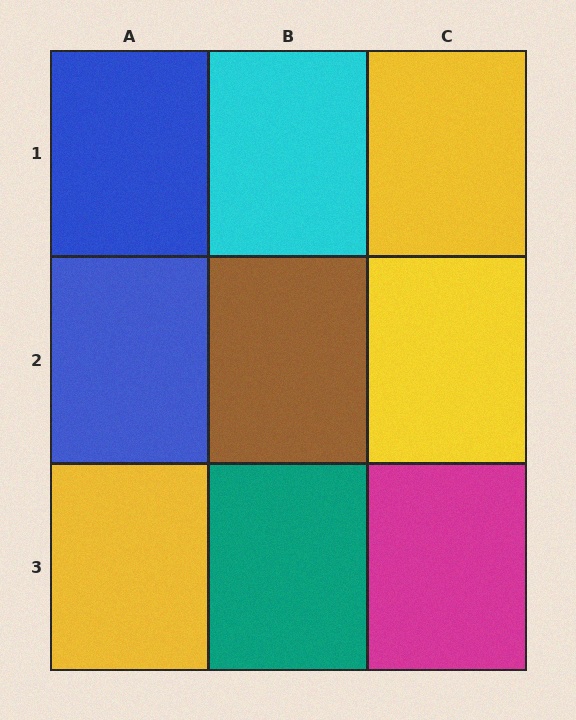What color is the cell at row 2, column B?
Brown.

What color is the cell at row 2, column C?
Yellow.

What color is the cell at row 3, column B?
Teal.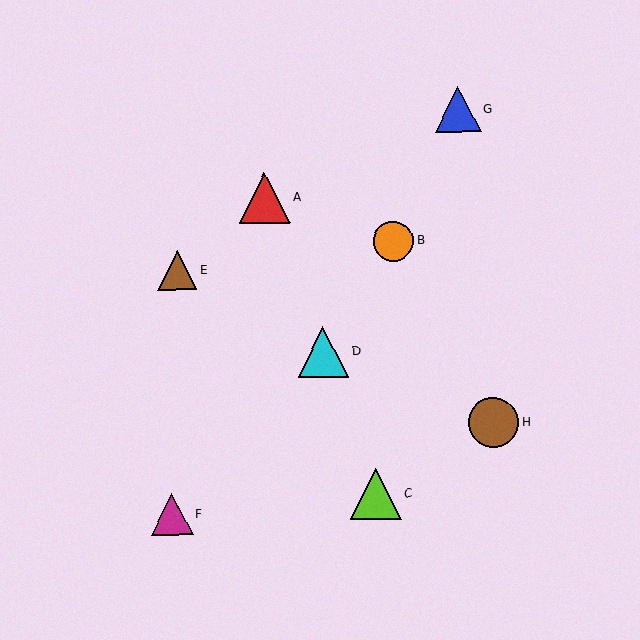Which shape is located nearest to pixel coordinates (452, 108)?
The blue triangle (labeled G) at (458, 109) is nearest to that location.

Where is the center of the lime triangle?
The center of the lime triangle is at (376, 494).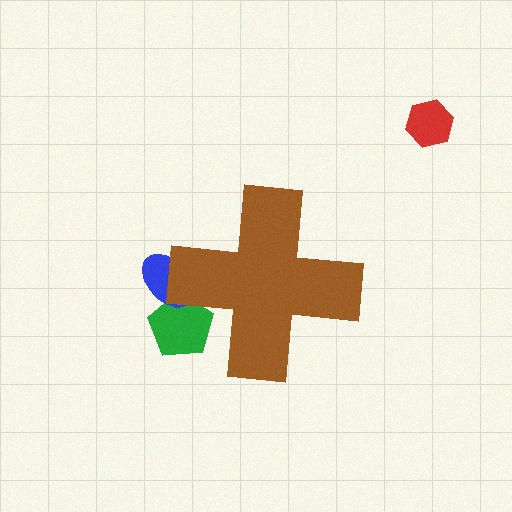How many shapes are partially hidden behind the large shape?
2 shapes are partially hidden.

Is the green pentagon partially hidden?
Yes, the green pentagon is partially hidden behind the brown cross.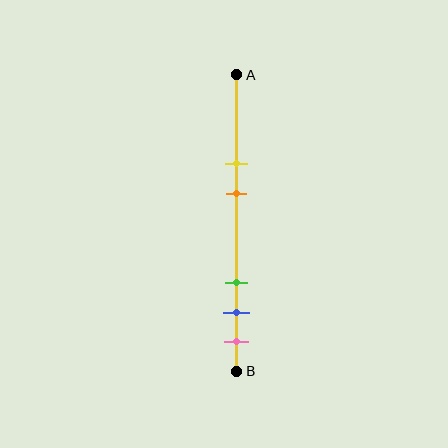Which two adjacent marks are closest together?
The blue and pink marks are the closest adjacent pair.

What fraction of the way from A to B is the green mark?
The green mark is approximately 70% (0.7) of the way from A to B.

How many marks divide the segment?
There are 5 marks dividing the segment.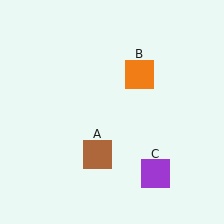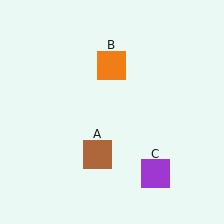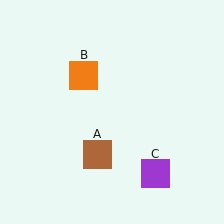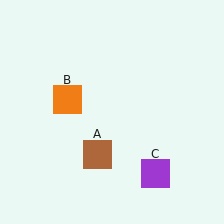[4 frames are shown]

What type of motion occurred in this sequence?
The orange square (object B) rotated counterclockwise around the center of the scene.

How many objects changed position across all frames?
1 object changed position: orange square (object B).